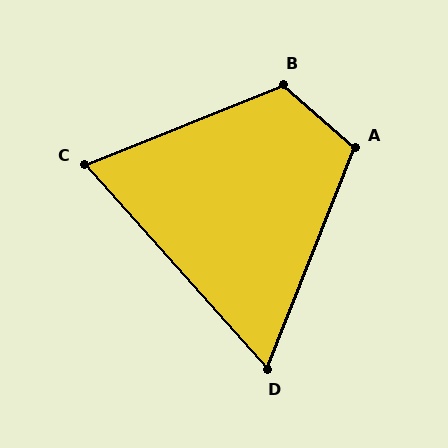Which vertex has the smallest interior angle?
D, at approximately 63 degrees.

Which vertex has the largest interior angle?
B, at approximately 117 degrees.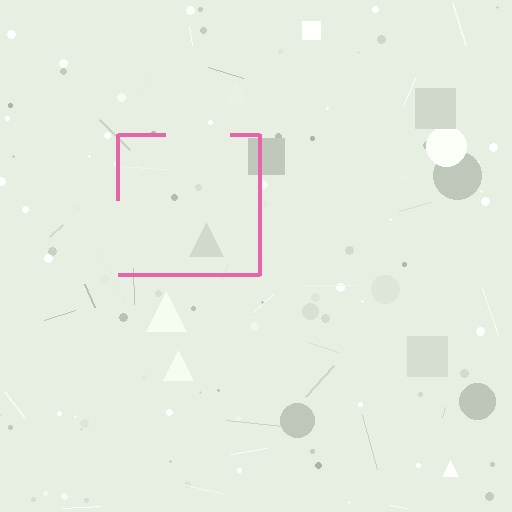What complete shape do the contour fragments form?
The contour fragments form a square.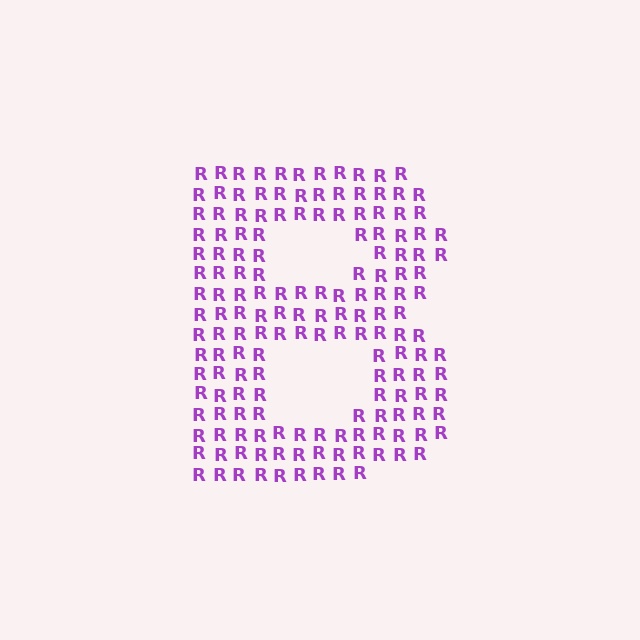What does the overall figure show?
The overall figure shows the letter B.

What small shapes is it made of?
It is made of small letter R's.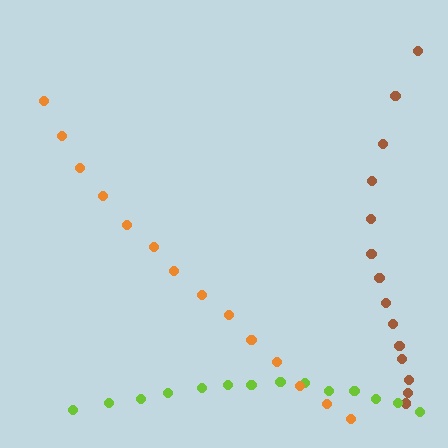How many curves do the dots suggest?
There are 3 distinct paths.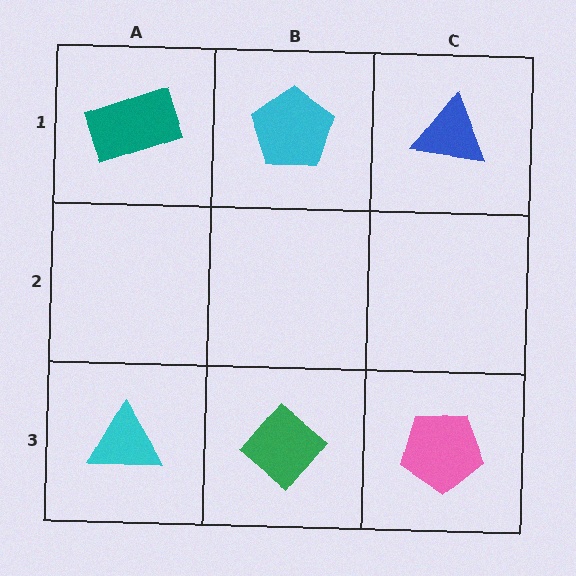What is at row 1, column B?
A cyan pentagon.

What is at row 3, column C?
A pink pentagon.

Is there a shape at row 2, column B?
No, that cell is empty.